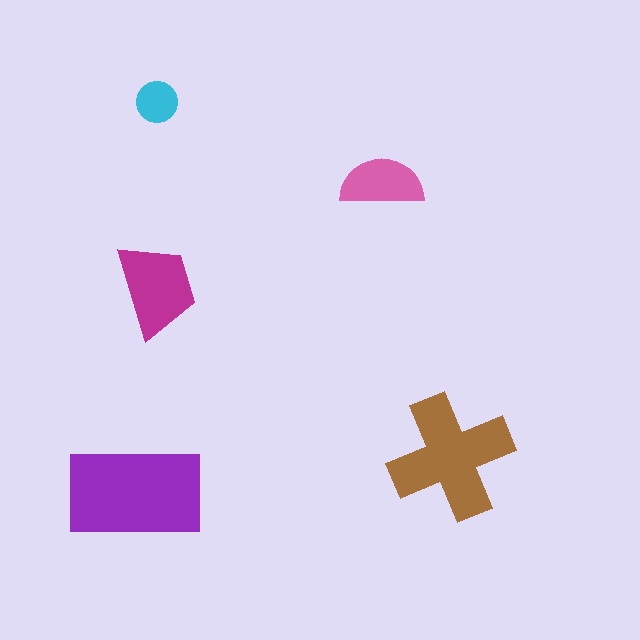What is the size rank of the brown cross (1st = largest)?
2nd.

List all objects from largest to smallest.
The purple rectangle, the brown cross, the magenta trapezoid, the pink semicircle, the cyan circle.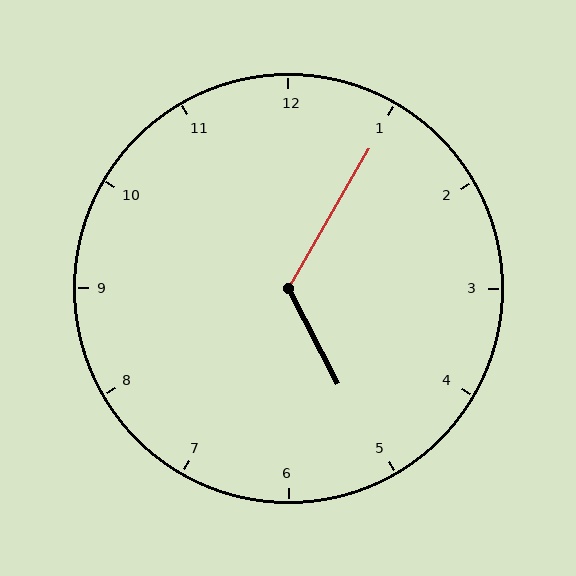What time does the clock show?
5:05.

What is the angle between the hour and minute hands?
Approximately 122 degrees.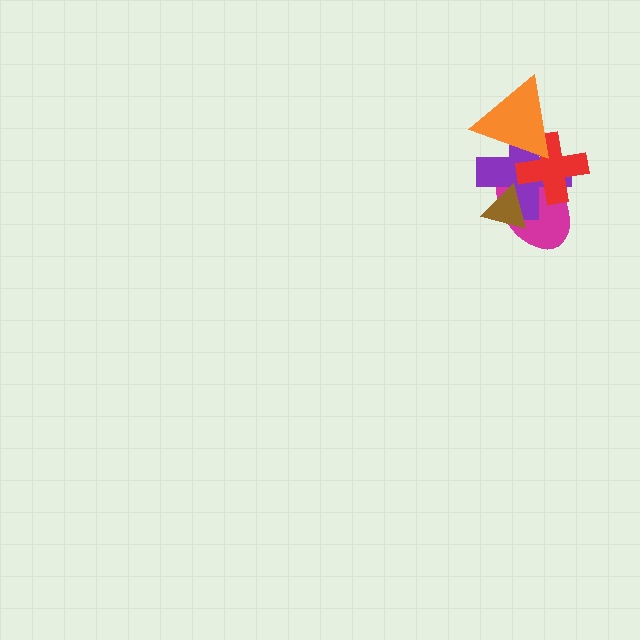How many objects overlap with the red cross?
3 objects overlap with the red cross.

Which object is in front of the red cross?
The orange triangle is in front of the red cross.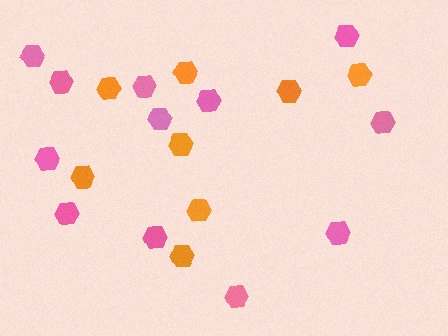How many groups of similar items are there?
There are 2 groups: one group of orange hexagons (8) and one group of pink hexagons (12).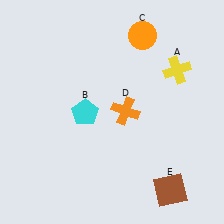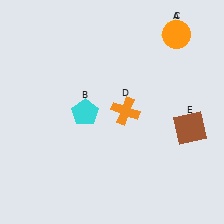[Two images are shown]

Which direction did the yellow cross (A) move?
The yellow cross (A) moved up.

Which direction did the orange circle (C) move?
The orange circle (C) moved right.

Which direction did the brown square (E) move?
The brown square (E) moved up.